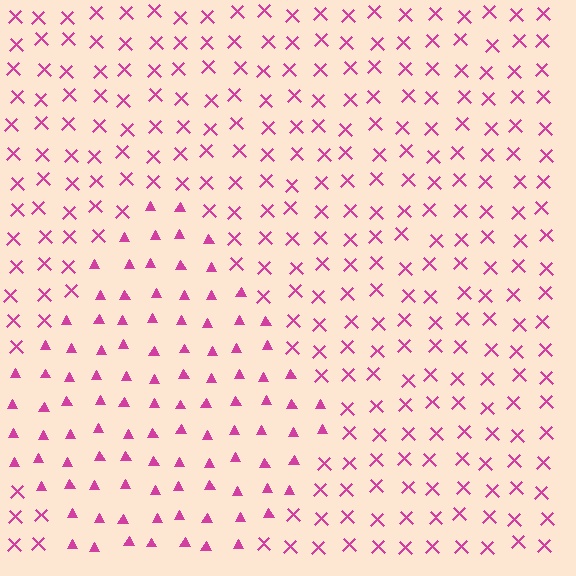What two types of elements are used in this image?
The image uses triangles inside the diamond region and X marks outside it.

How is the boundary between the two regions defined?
The boundary is defined by a change in element shape: triangles inside vs. X marks outside. All elements share the same color and spacing.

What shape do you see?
I see a diamond.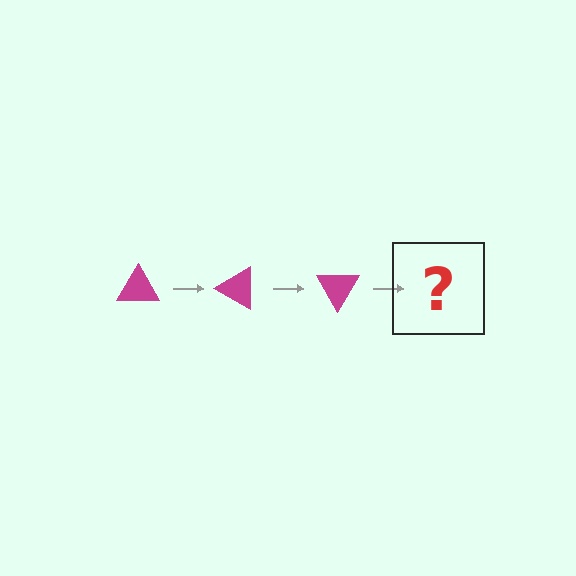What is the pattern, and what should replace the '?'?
The pattern is that the triangle rotates 30 degrees each step. The '?' should be a magenta triangle rotated 90 degrees.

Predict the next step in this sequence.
The next step is a magenta triangle rotated 90 degrees.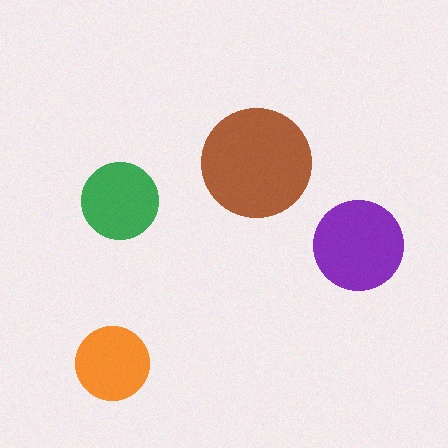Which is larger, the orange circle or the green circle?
The green one.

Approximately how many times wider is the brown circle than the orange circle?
About 1.5 times wider.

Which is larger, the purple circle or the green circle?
The purple one.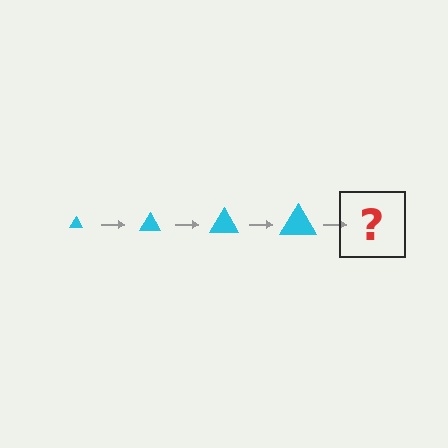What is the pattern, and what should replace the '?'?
The pattern is that the triangle gets progressively larger each step. The '?' should be a cyan triangle, larger than the previous one.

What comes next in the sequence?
The next element should be a cyan triangle, larger than the previous one.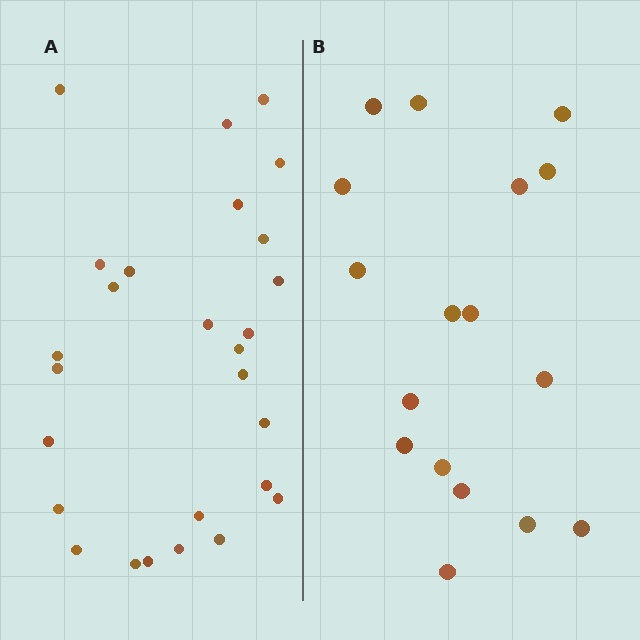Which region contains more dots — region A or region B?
Region A (the left region) has more dots.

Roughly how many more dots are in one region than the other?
Region A has roughly 10 or so more dots than region B.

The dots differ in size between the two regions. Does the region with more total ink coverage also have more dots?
No. Region B has more total ink coverage because its dots are larger, but region A actually contains more individual dots. Total area can be misleading — the number of items is what matters here.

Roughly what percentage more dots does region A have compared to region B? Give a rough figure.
About 60% more.